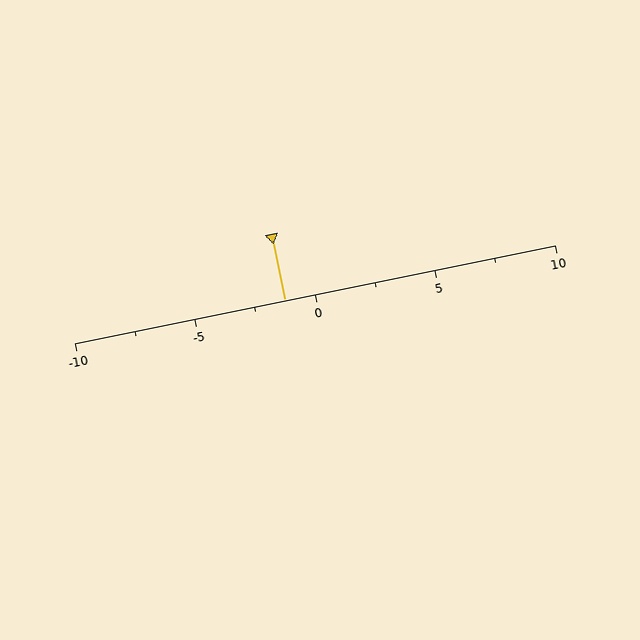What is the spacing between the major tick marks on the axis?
The major ticks are spaced 5 apart.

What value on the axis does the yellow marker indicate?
The marker indicates approximately -1.2.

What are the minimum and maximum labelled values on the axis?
The axis runs from -10 to 10.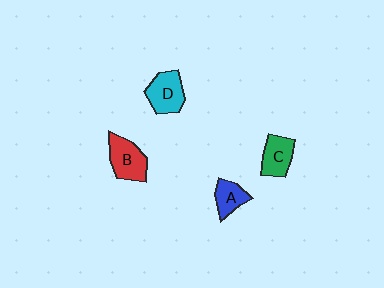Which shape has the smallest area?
Shape A (blue).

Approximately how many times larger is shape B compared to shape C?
Approximately 1.2 times.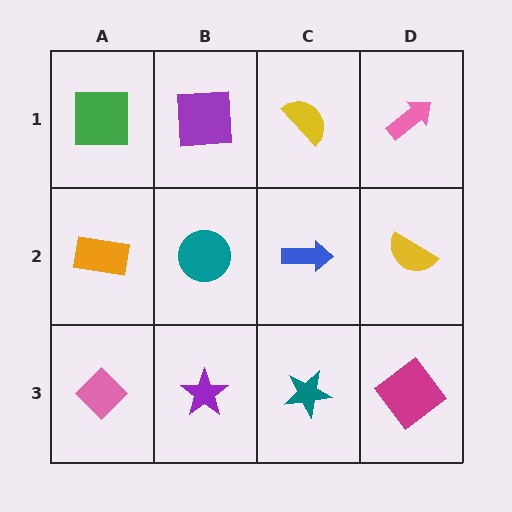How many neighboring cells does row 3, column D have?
2.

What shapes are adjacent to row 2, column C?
A yellow semicircle (row 1, column C), a teal star (row 3, column C), a teal circle (row 2, column B), a yellow semicircle (row 2, column D).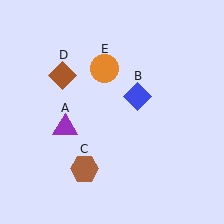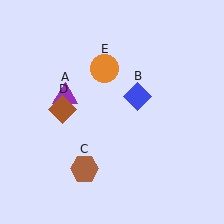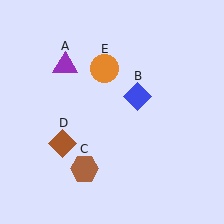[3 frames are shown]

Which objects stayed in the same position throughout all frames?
Blue diamond (object B) and brown hexagon (object C) and orange circle (object E) remained stationary.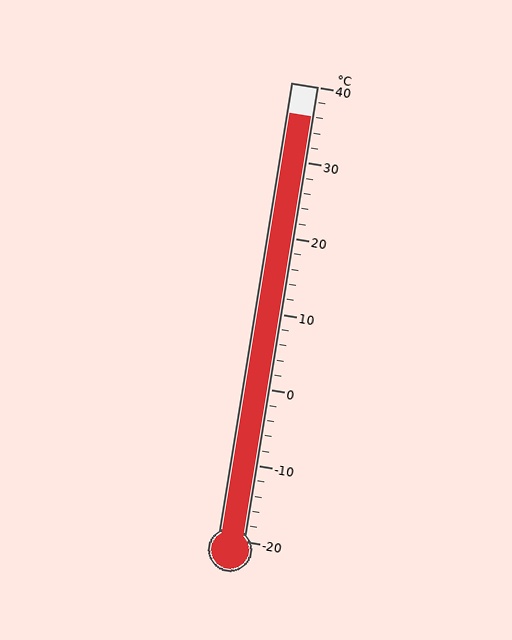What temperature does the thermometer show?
The thermometer shows approximately 36°C.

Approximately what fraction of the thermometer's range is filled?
The thermometer is filled to approximately 95% of its range.